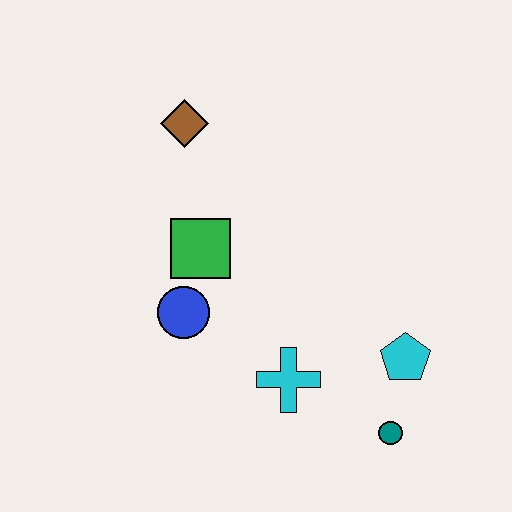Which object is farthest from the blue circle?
The teal circle is farthest from the blue circle.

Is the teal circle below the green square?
Yes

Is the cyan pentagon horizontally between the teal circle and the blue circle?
No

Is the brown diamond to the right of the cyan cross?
No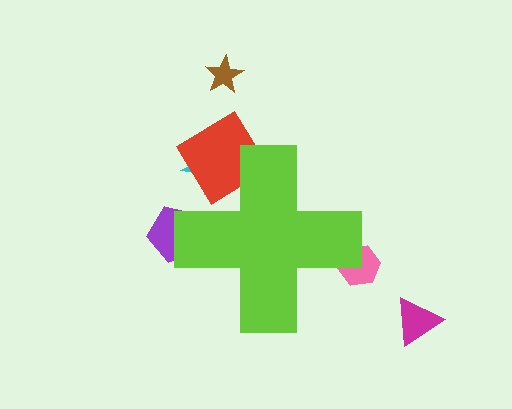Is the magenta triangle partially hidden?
No, the magenta triangle is fully visible.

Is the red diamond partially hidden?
Yes, the red diamond is partially hidden behind the lime cross.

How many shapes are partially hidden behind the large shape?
4 shapes are partially hidden.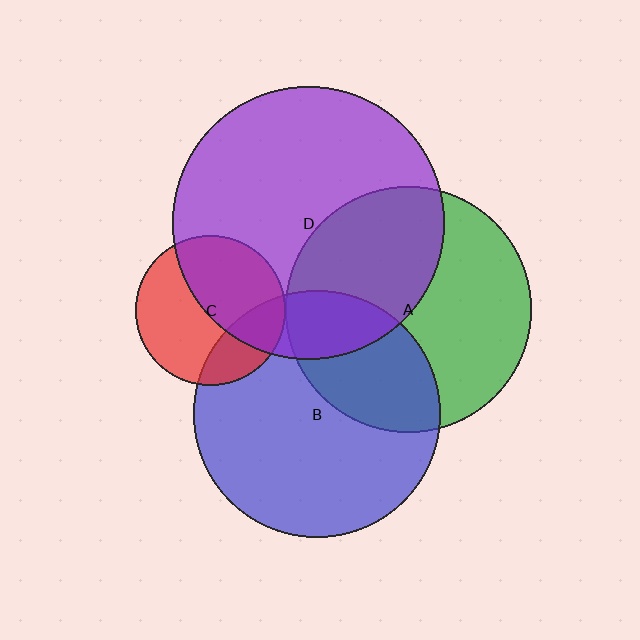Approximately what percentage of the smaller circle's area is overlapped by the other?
Approximately 15%.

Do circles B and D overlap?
Yes.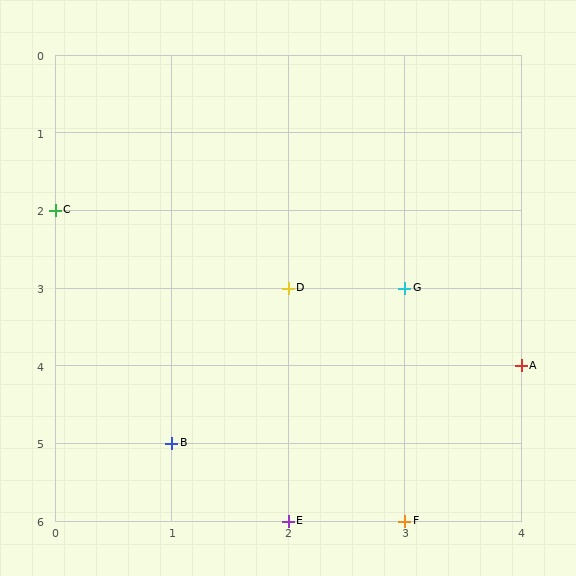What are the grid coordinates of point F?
Point F is at grid coordinates (3, 6).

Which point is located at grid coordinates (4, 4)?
Point A is at (4, 4).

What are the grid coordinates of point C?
Point C is at grid coordinates (0, 2).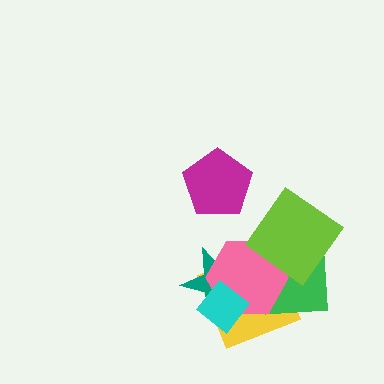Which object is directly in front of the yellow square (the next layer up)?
The teal star is directly in front of the yellow square.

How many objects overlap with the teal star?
3 objects overlap with the teal star.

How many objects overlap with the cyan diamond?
3 objects overlap with the cyan diamond.